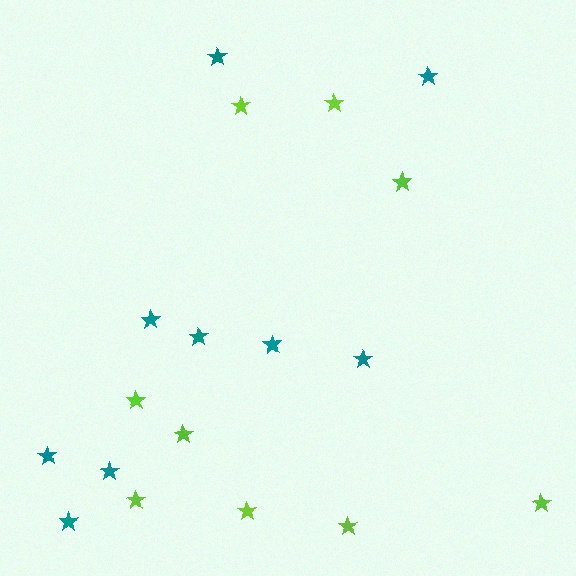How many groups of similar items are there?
There are 2 groups: one group of teal stars (9) and one group of lime stars (9).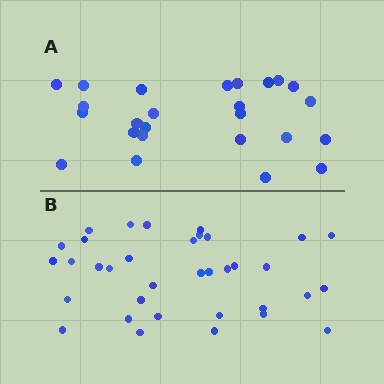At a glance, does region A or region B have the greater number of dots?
Region B (the bottom region) has more dots.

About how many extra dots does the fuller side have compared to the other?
Region B has roughly 10 or so more dots than region A.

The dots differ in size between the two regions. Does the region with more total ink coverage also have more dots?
No. Region A has more total ink coverage because its dots are larger, but region B actually contains more individual dots. Total area can be misleading — the number of items is what matters here.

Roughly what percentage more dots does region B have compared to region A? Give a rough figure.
About 40% more.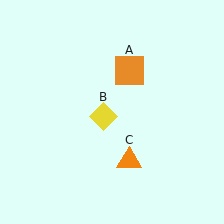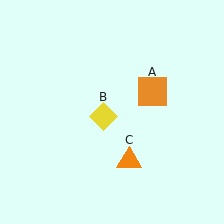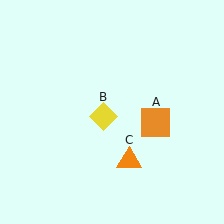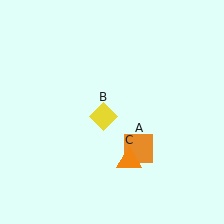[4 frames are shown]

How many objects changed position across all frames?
1 object changed position: orange square (object A).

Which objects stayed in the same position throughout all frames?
Yellow diamond (object B) and orange triangle (object C) remained stationary.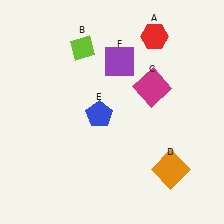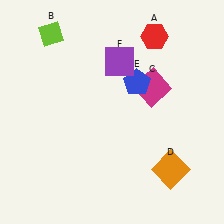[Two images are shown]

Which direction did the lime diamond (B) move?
The lime diamond (B) moved left.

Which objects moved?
The objects that moved are: the lime diamond (B), the blue pentagon (E).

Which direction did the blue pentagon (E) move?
The blue pentagon (E) moved right.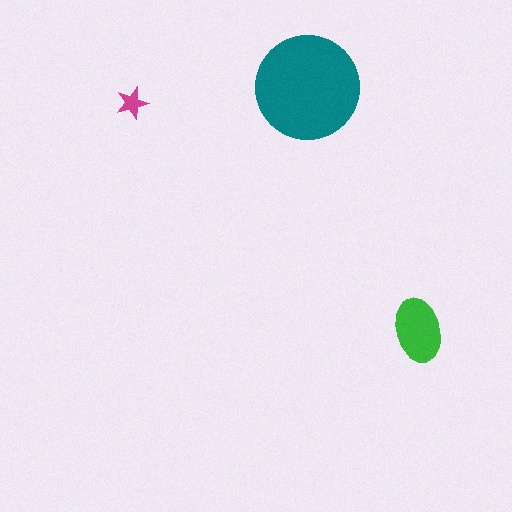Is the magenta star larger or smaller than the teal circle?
Smaller.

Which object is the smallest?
The magenta star.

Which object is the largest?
The teal circle.